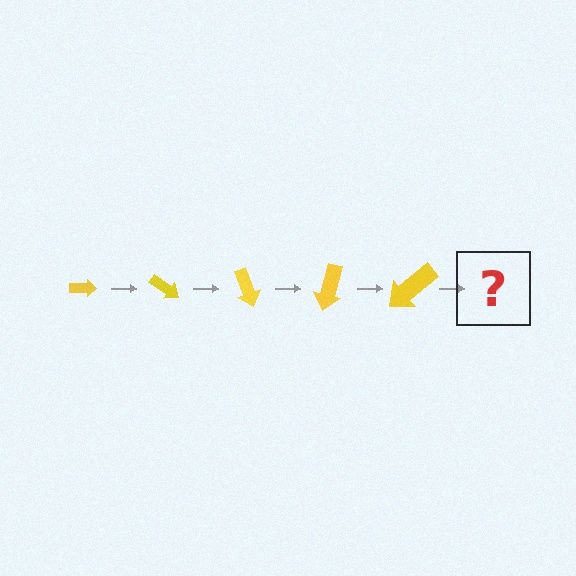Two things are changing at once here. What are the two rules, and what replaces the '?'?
The two rules are that the arrow grows larger each step and it rotates 35 degrees each step. The '?' should be an arrow, larger than the previous one and rotated 175 degrees from the start.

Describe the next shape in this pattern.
It should be an arrow, larger than the previous one and rotated 175 degrees from the start.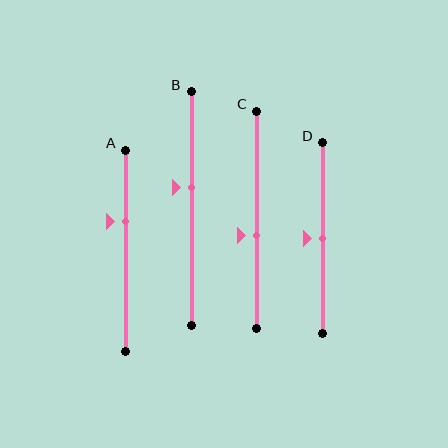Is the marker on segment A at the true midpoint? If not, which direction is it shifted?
No, the marker on segment A is shifted upward by about 15% of the segment length.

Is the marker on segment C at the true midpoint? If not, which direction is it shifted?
No, the marker on segment C is shifted downward by about 7% of the segment length.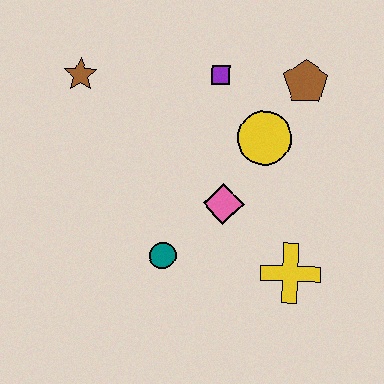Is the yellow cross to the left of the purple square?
No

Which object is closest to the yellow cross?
The pink diamond is closest to the yellow cross.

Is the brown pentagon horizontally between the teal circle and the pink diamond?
No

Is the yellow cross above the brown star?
No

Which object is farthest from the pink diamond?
The brown star is farthest from the pink diamond.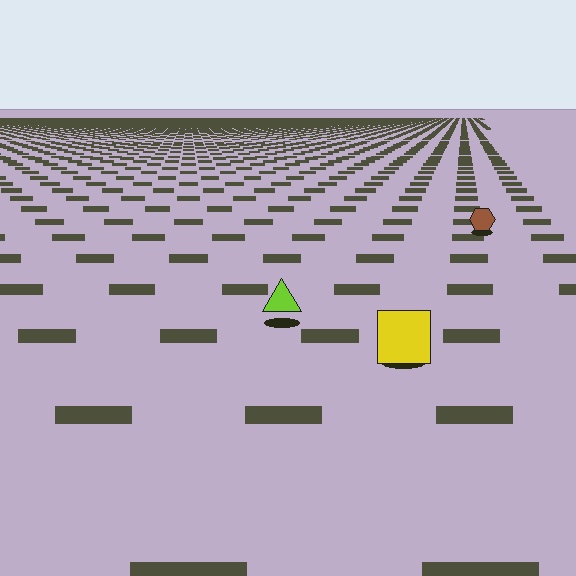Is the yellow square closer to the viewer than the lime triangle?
Yes. The yellow square is closer — you can tell from the texture gradient: the ground texture is coarser near it.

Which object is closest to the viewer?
The yellow square is closest. The texture marks near it are larger and more spread out.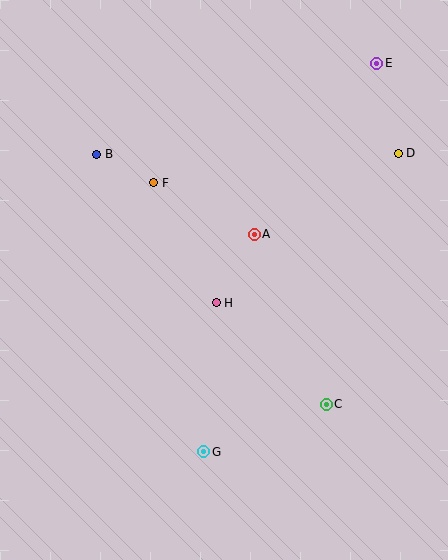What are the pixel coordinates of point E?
Point E is at (377, 63).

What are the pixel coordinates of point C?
Point C is at (326, 404).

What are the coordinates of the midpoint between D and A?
The midpoint between D and A is at (326, 194).